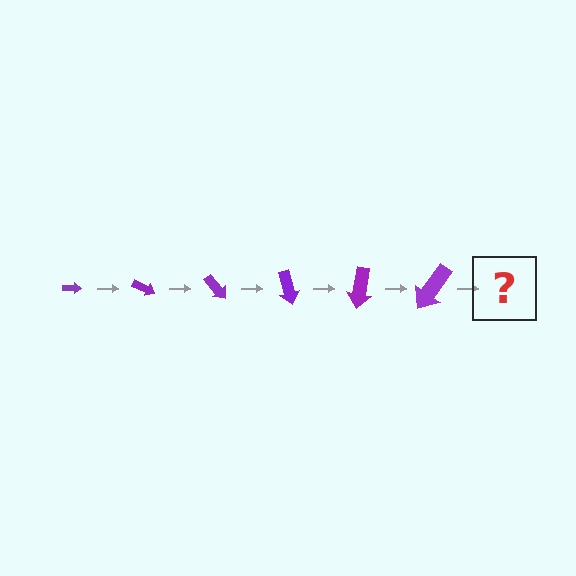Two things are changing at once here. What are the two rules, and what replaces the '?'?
The two rules are that the arrow grows larger each step and it rotates 25 degrees each step. The '?' should be an arrow, larger than the previous one and rotated 150 degrees from the start.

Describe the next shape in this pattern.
It should be an arrow, larger than the previous one and rotated 150 degrees from the start.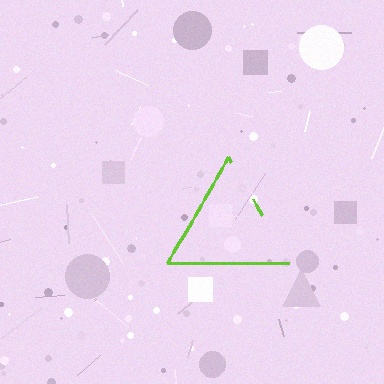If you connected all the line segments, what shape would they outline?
They would outline a triangle.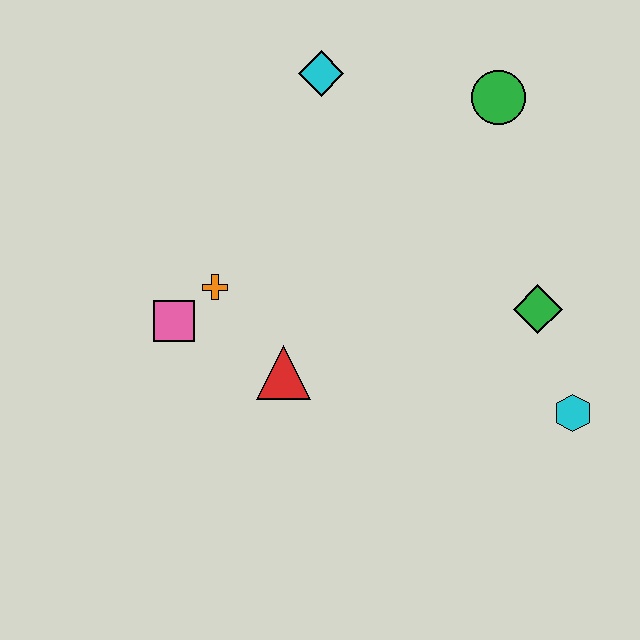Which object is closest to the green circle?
The cyan diamond is closest to the green circle.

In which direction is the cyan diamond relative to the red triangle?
The cyan diamond is above the red triangle.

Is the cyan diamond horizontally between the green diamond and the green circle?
No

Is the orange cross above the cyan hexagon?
Yes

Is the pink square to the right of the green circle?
No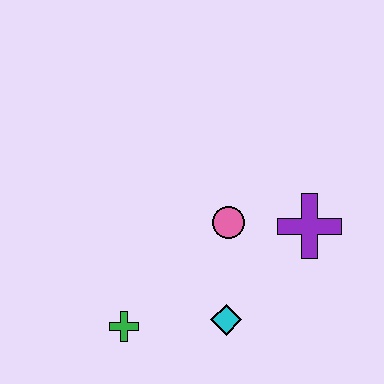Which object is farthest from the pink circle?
The green cross is farthest from the pink circle.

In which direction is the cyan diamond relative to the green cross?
The cyan diamond is to the right of the green cross.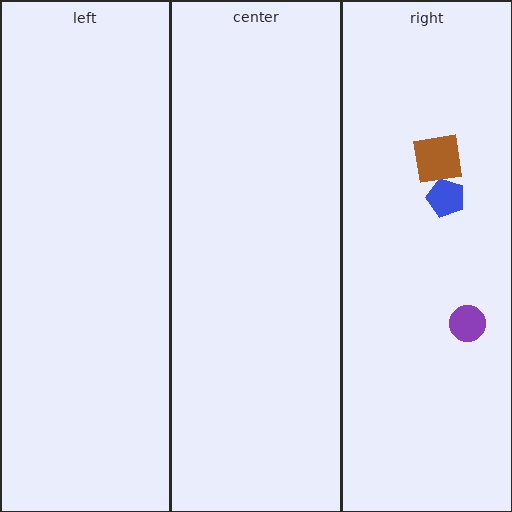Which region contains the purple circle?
The right region.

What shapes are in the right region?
The blue pentagon, the brown square, the purple circle.